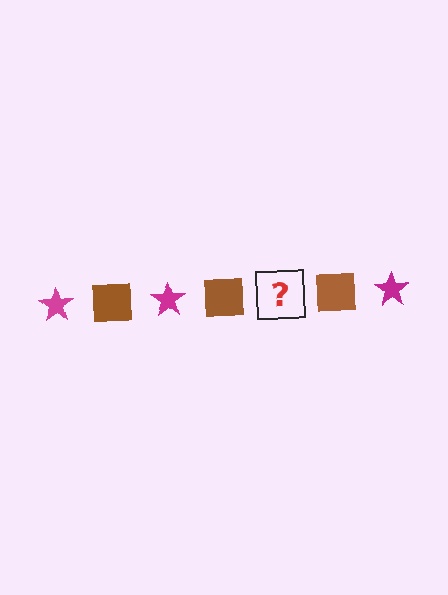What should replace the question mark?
The question mark should be replaced with a magenta star.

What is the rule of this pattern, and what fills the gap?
The rule is that the pattern alternates between magenta star and brown square. The gap should be filled with a magenta star.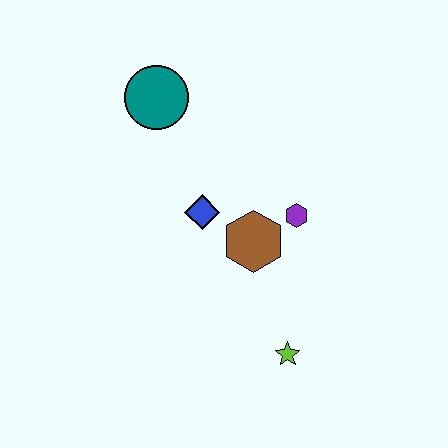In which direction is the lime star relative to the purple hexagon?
The lime star is below the purple hexagon.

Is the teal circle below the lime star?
No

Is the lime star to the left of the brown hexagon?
No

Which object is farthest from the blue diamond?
The lime star is farthest from the blue diamond.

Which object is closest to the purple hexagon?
The brown hexagon is closest to the purple hexagon.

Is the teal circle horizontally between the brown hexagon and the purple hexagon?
No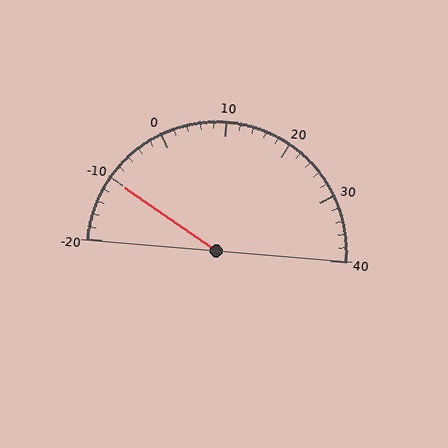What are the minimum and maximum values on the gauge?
The gauge ranges from -20 to 40.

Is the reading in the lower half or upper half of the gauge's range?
The reading is in the lower half of the range (-20 to 40).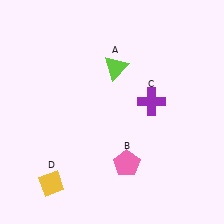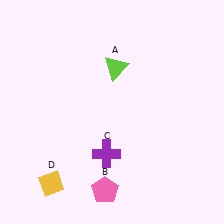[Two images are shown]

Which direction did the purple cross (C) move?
The purple cross (C) moved down.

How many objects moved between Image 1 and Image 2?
2 objects moved between the two images.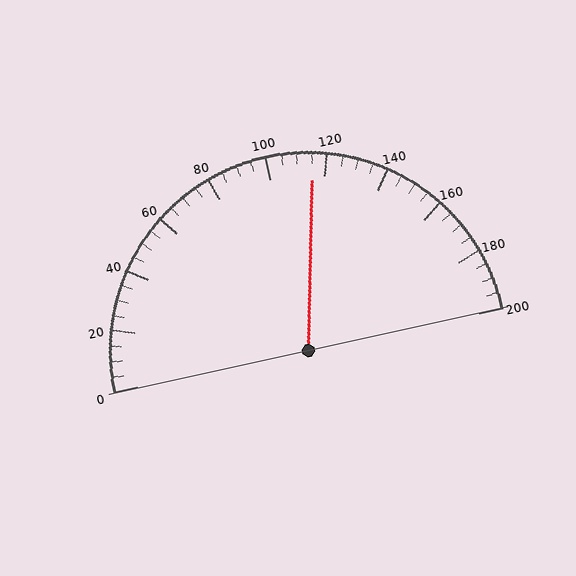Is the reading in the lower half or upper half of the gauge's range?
The reading is in the upper half of the range (0 to 200).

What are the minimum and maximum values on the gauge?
The gauge ranges from 0 to 200.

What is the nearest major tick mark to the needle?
The nearest major tick mark is 120.